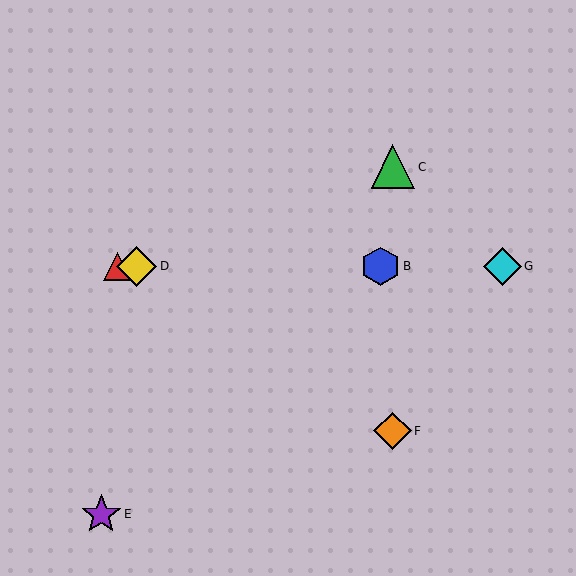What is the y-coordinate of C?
Object C is at y≈167.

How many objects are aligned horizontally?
4 objects (A, B, D, G) are aligned horizontally.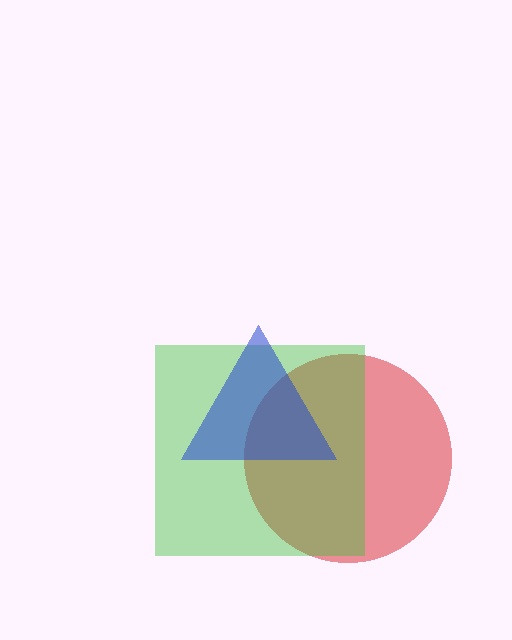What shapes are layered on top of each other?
The layered shapes are: a red circle, a green square, a blue triangle.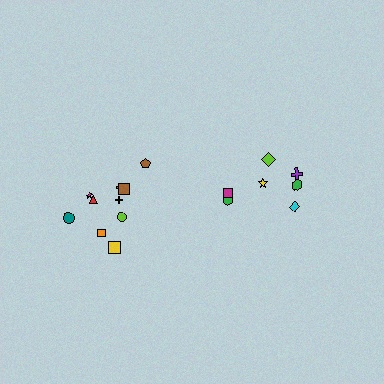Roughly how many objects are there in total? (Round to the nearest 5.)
Roughly 20 objects in total.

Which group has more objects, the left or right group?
The left group.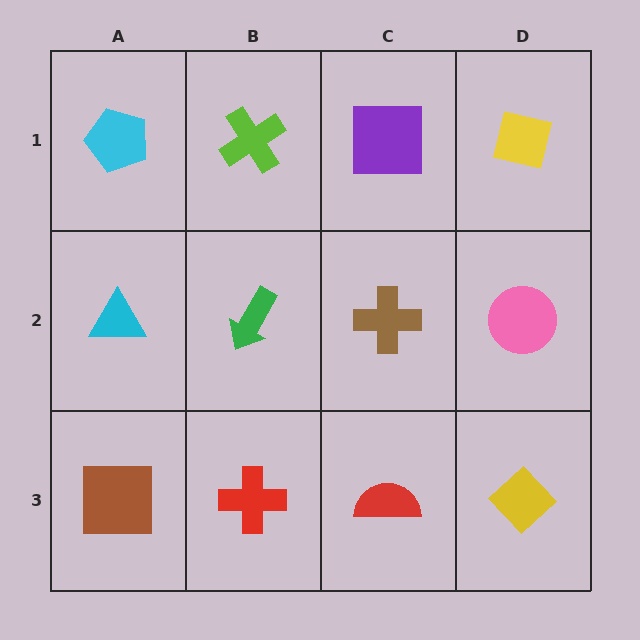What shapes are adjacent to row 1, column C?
A brown cross (row 2, column C), a lime cross (row 1, column B), a yellow square (row 1, column D).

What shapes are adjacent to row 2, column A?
A cyan pentagon (row 1, column A), a brown square (row 3, column A), a green arrow (row 2, column B).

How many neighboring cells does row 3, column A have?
2.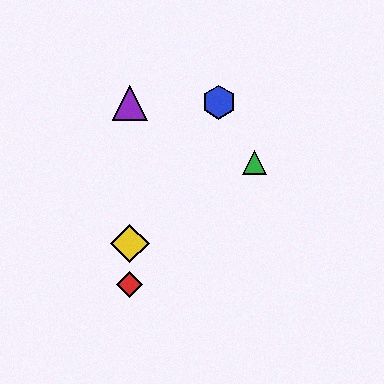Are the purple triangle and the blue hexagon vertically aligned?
No, the purple triangle is at x≈130 and the blue hexagon is at x≈219.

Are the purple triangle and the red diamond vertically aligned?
Yes, both are at x≈130.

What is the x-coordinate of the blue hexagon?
The blue hexagon is at x≈219.